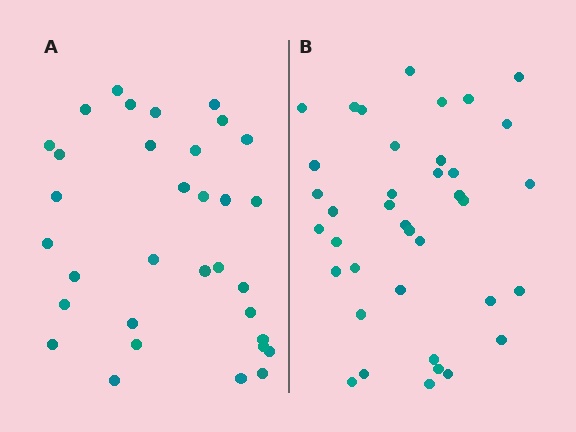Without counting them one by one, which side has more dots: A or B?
Region B (the right region) has more dots.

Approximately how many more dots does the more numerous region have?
Region B has about 5 more dots than region A.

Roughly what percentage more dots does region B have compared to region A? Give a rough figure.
About 15% more.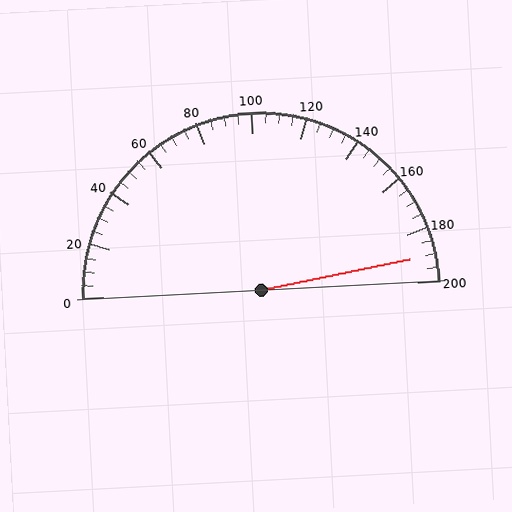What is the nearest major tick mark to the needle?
The nearest major tick mark is 200.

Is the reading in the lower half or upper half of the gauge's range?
The reading is in the upper half of the range (0 to 200).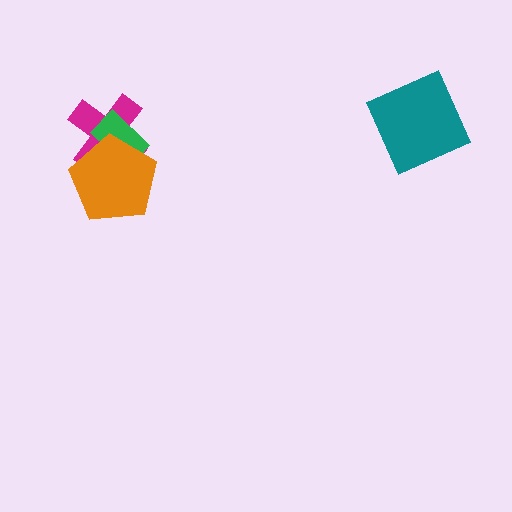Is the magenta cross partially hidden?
Yes, it is partially covered by another shape.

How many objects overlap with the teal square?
0 objects overlap with the teal square.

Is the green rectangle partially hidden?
Yes, it is partially covered by another shape.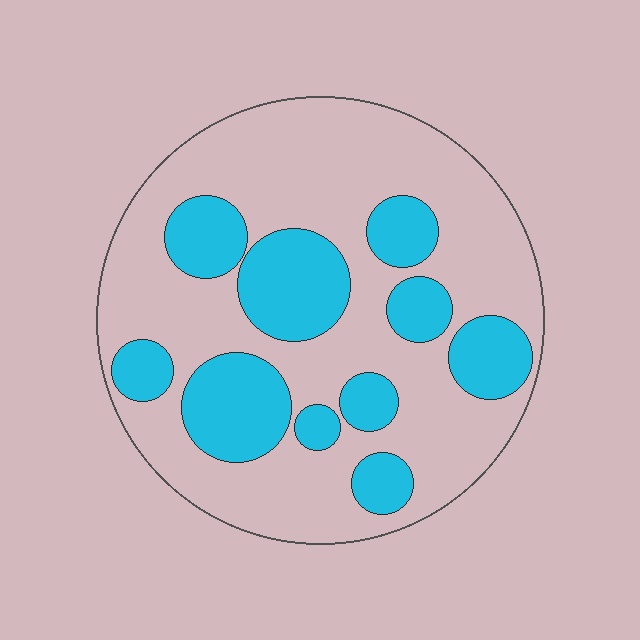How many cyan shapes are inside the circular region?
10.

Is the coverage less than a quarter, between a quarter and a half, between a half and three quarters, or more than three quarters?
Between a quarter and a half.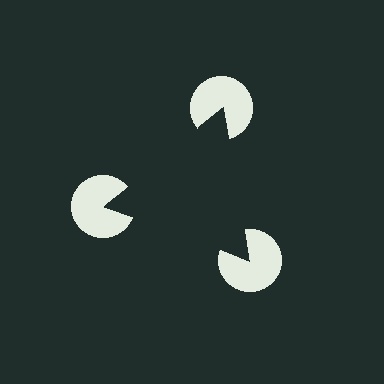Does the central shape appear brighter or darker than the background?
It typically appears slightly darker than the background, even though no actual brightness change is drawn.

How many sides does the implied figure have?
3 sides.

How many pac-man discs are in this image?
There are 3 — one at each vertex of the illusory triangle.